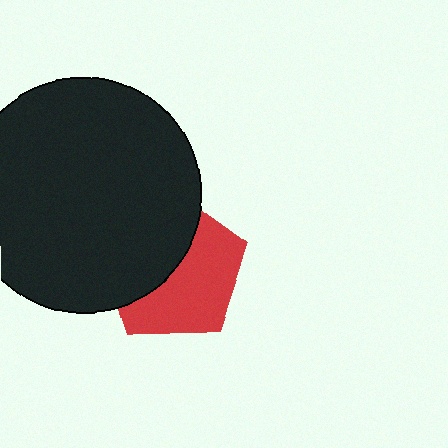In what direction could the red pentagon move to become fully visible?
The red pentagon could move toward the lower-right. That would shift it out from behind the black circle entirely.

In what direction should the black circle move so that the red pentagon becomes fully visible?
The black circle should move toward the upper-left. That is the shortest direction to clear the overlap and leave the red pentagon fully visible.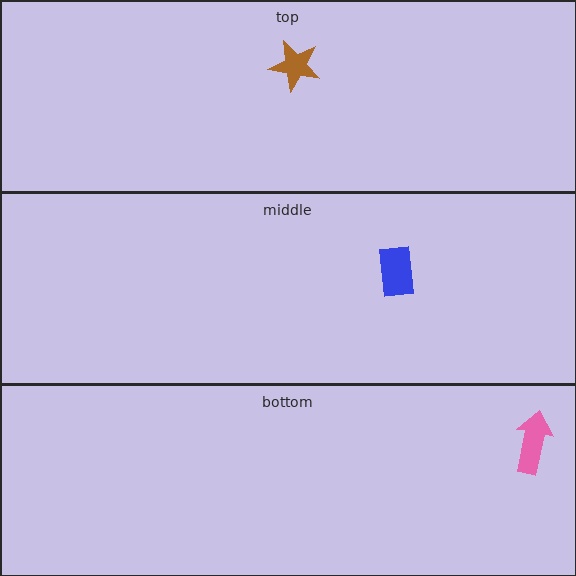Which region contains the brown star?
The top region.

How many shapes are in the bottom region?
1.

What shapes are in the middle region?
The blue rectangle.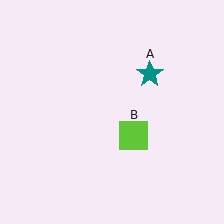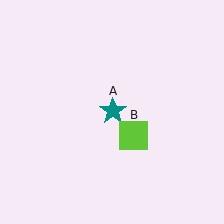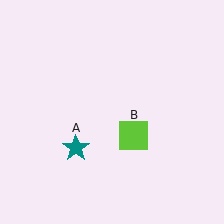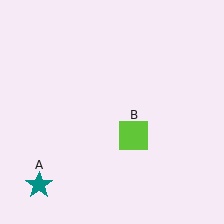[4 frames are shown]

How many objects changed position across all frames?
1 object changed position: teal star (object A).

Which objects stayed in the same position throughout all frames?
Lime square (object B) remained stationary.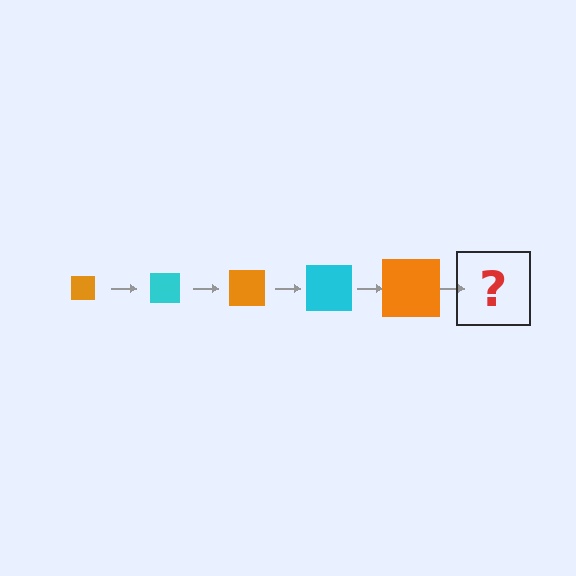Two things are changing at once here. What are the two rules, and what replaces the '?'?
The two rules are that the square grows larger each step and the color cycles through orange and cyan. The '?' should be a cyan square, larger than the previous one.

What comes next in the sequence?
The next element should be a cyan square, larger than the previous one.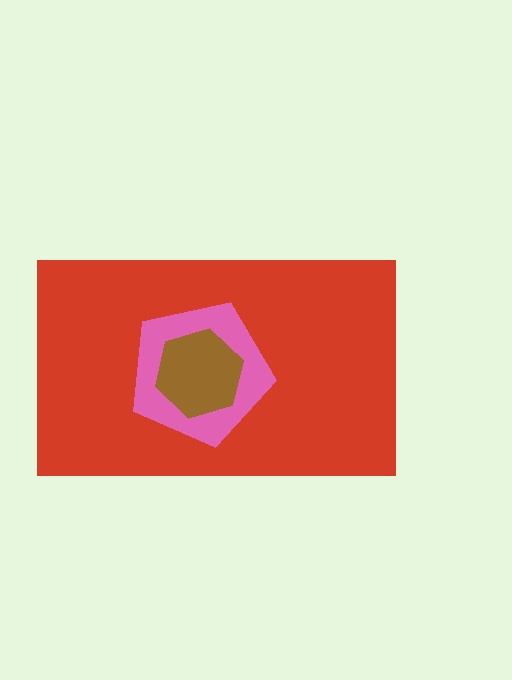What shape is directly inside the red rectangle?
The pink pentagon.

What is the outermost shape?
The red rectangle.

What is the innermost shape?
The brown hexagon.